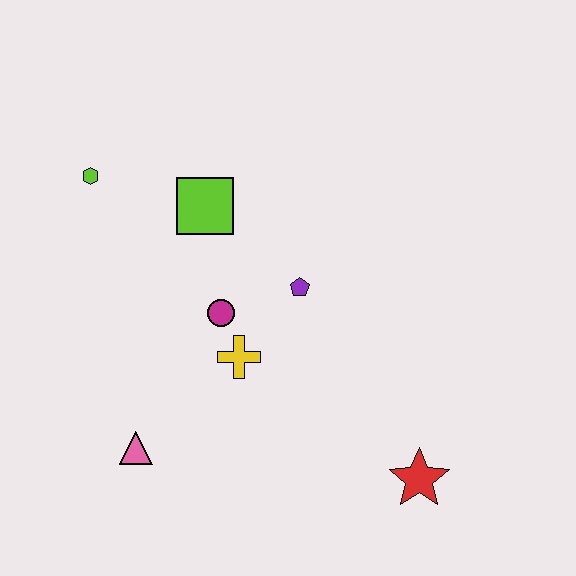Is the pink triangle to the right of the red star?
No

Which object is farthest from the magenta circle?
The red star is farthest from the magenta circle.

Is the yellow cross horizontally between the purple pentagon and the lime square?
Yes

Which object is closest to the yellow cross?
The magenta circle is closest to the yellow cross.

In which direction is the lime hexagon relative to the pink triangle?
The lime hexagon is above the pink triangle.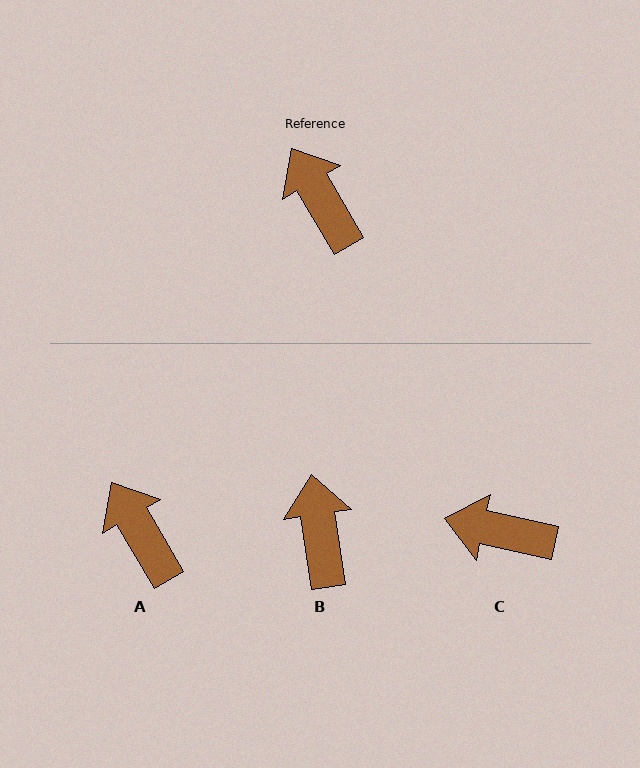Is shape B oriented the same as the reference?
No, it is off by about 22 degrees.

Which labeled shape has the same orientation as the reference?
A.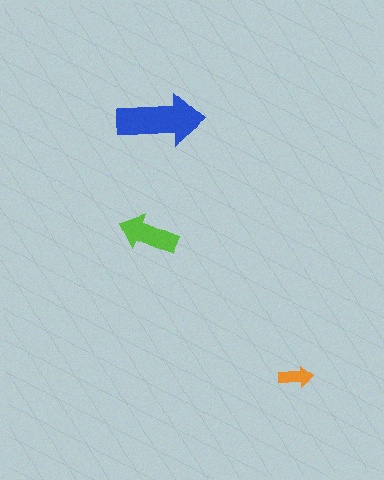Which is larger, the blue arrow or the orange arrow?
The blue one.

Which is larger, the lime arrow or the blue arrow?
The blue one.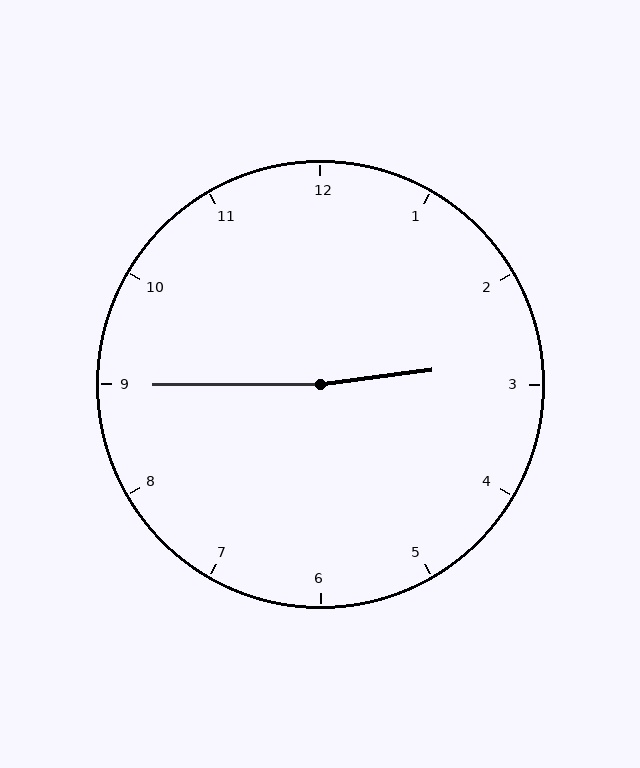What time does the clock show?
2:45.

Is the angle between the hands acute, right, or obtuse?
It is obtuse.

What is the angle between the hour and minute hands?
Approximately 172 degrees.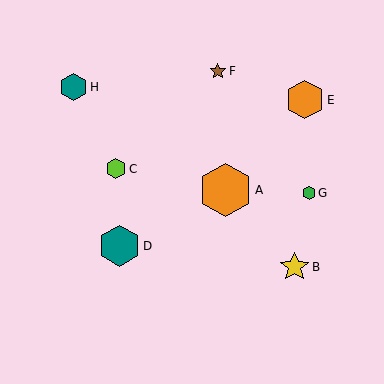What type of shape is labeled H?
Shape H is a teal hexagon.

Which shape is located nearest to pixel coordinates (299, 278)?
The yellow star (labeled B) at (295, 267) is nearest to that location.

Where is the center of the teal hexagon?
The center of the teal hexagon is at (120, 246).